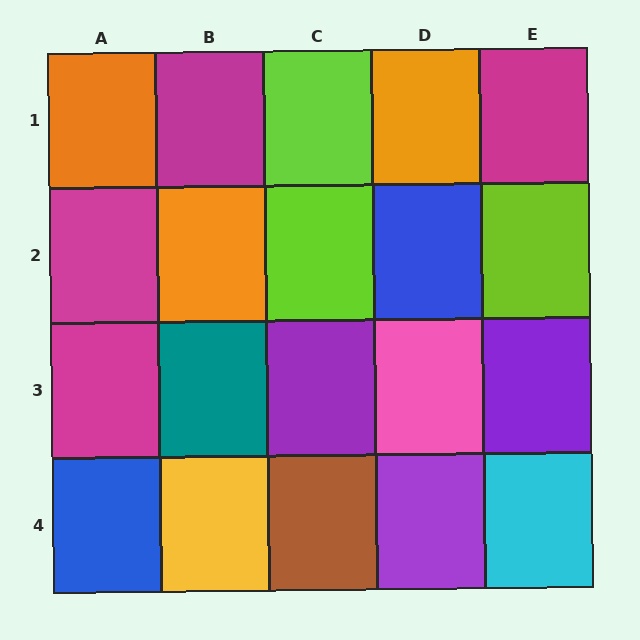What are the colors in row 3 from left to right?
Magenta, teal, purple, pink, purple.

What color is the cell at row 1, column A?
Orange.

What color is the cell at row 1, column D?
Orange.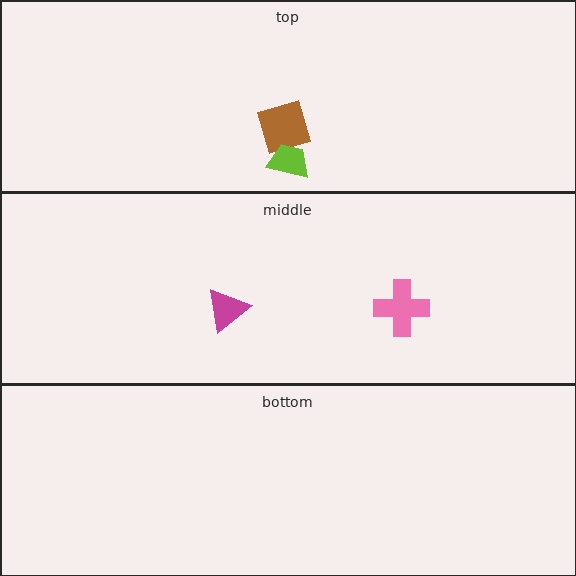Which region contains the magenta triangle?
The middle region.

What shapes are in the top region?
The brown square, the lime trapezoid.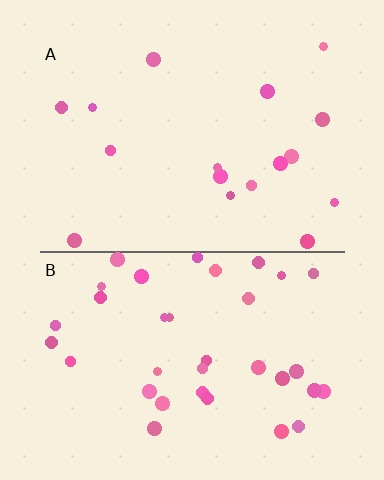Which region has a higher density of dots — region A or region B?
B (the bottom).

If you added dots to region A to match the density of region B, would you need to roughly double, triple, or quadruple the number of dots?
Approximately double.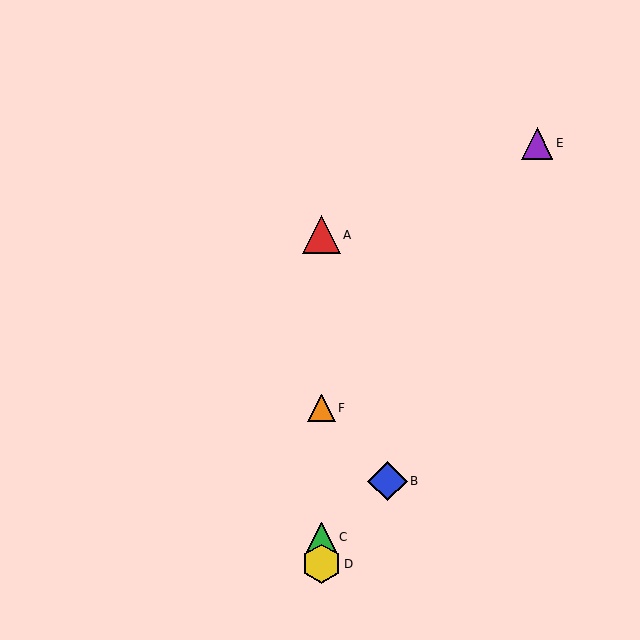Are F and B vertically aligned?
No, F is at x≈321 and B is at x≈387.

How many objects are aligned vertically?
4 objects (A, C, D, F) are aligned vertically.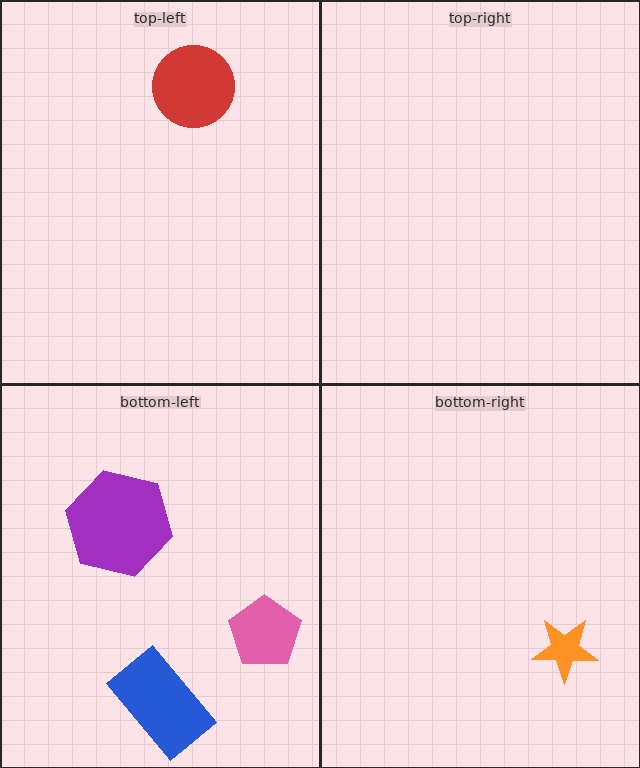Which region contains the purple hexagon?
The bottom-left region.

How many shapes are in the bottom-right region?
1.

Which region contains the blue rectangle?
The bottom-left region.